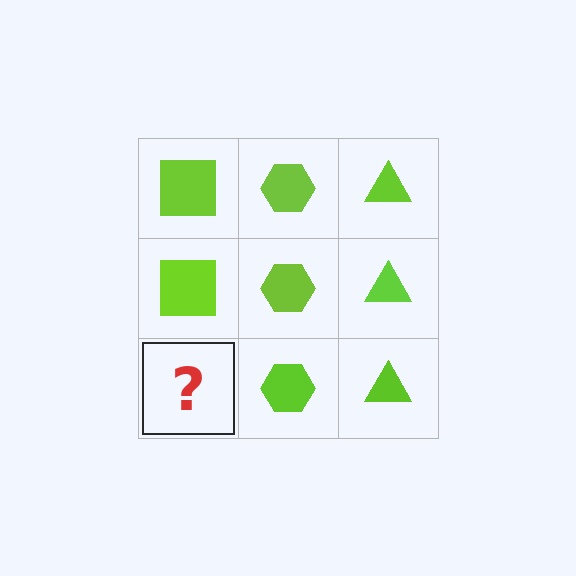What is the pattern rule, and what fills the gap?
The rule is that each column has a consistent shape. The gap should be filled with a lime square.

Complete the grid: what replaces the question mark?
The question mark should be replaced with a lime square.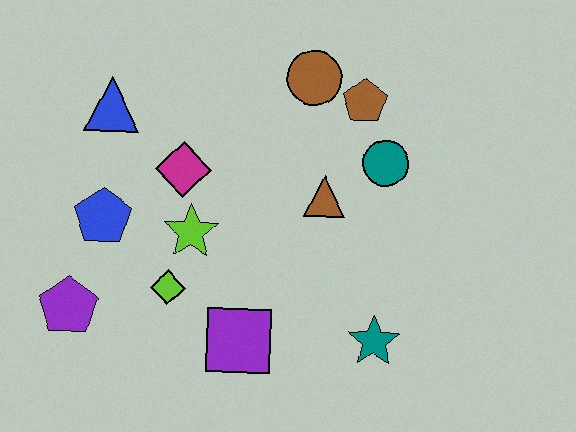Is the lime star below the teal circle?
Yes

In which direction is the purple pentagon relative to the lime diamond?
The purple pentagon is to the left of the lime diamond.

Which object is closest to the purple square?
The lime diamond is closest to the purple square.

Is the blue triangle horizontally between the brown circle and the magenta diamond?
No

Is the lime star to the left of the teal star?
Yes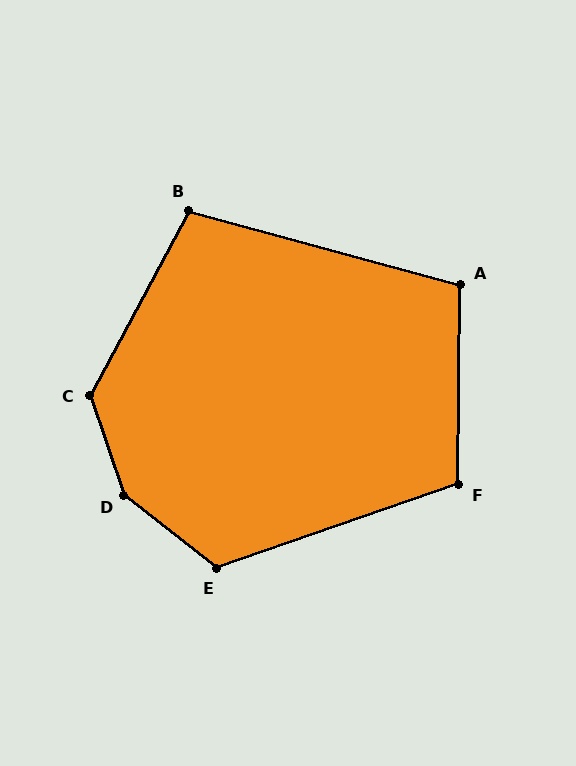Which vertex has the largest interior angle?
D, at approximately 147 degrees.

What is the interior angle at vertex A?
Approximately 105 degrees (obtuse).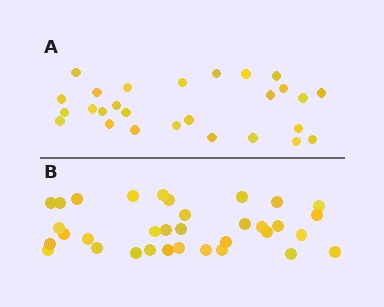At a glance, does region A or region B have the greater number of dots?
Region B (the bottom region) has more dots.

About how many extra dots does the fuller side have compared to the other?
Region B has roughly 8 or so more dots than region A.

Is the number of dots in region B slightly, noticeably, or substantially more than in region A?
Region B has noticeably more, but not dramatically so. The ratio is roughly 1.3 to 1.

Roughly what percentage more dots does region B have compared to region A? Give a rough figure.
About 25% more.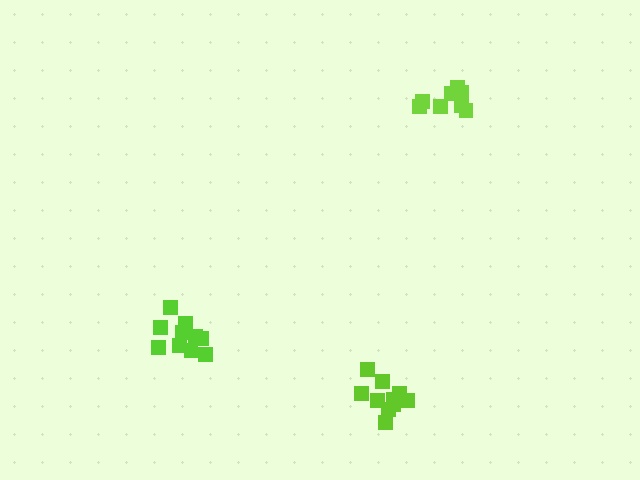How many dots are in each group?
Group 1: 8 dots, Group 2: 11 dots, Group 3: 10 dots (29 total).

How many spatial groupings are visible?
There are 3 spatial groupings.